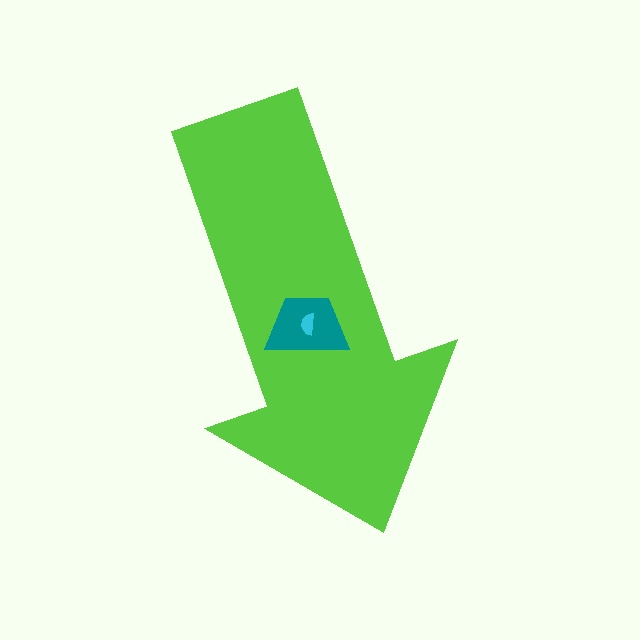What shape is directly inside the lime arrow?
The teal trapezoid.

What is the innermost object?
The cyan semicircle.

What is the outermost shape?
The lime arrow.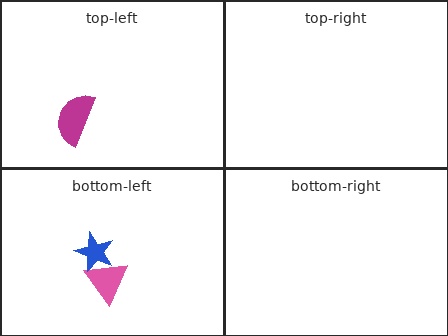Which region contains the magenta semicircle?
The top-left region.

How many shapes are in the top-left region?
1.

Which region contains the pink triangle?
The bottom-left region.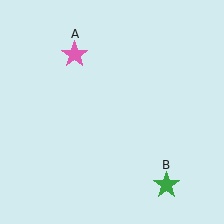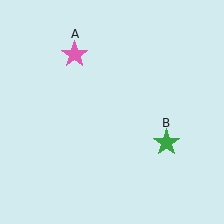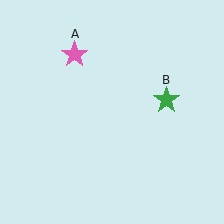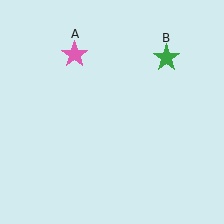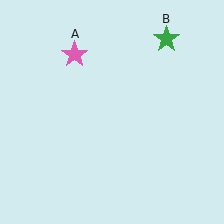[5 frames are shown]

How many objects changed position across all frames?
1 object changed position: green star (object B).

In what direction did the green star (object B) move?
The green star (object B) moved up.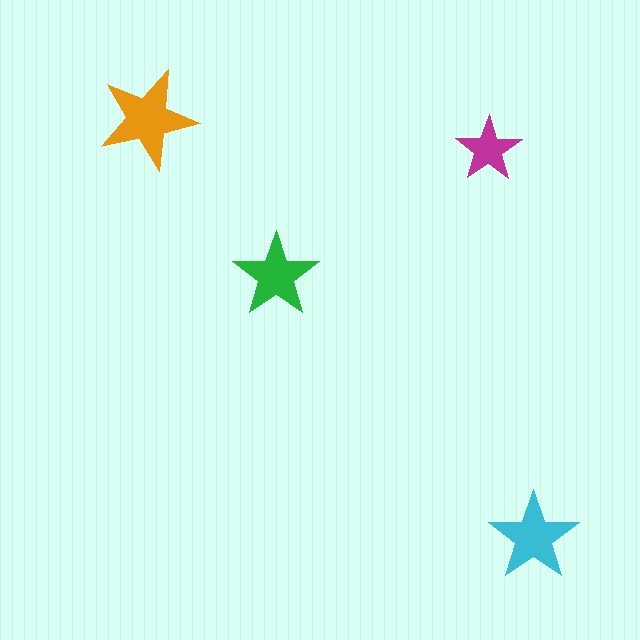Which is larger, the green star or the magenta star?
The green one.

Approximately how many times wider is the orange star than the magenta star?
About 1.5 times wider.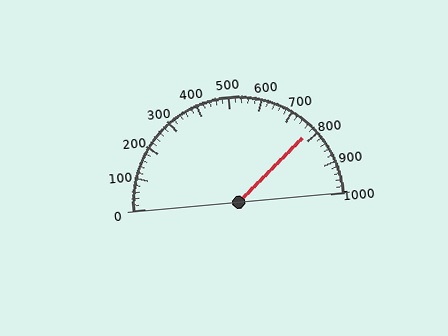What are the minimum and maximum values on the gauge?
The gauge ranges from 0 to 1000.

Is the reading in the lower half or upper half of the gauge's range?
The reading is in the upper half of the range (0 to 1000).